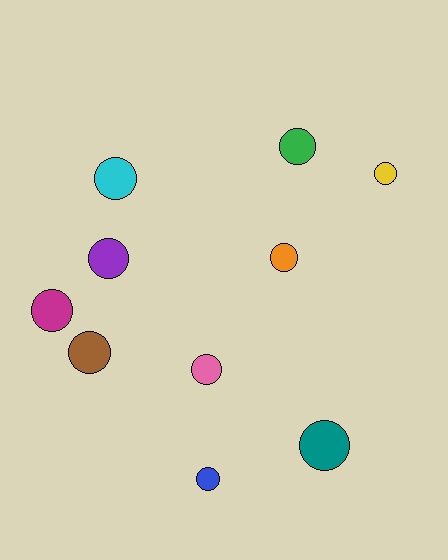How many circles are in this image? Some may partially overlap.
There are 10 circles.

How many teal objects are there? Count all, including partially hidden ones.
There is 1 teal object.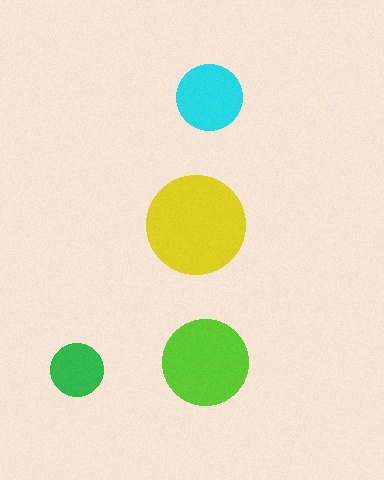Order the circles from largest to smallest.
the yellow one, the lime one, the cyan one, the green one.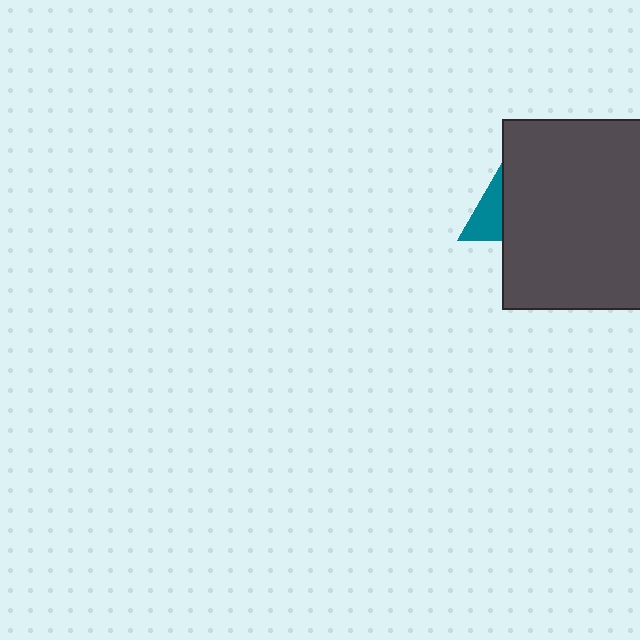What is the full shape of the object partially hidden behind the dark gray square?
The partially hidden object is a teal triangle.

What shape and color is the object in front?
The object in front is a dark gray square.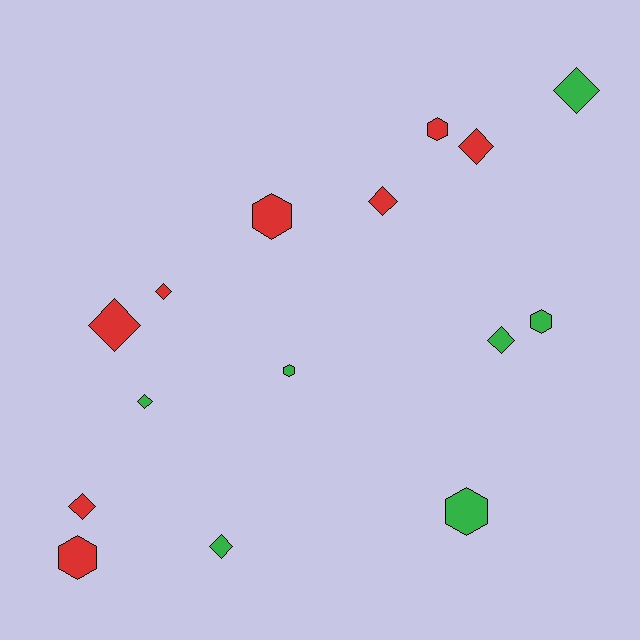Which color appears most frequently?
Red, with 8 objects.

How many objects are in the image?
There are 15 objects.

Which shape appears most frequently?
Diamond, with 9 objects.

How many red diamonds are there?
There are 5 red diamonds.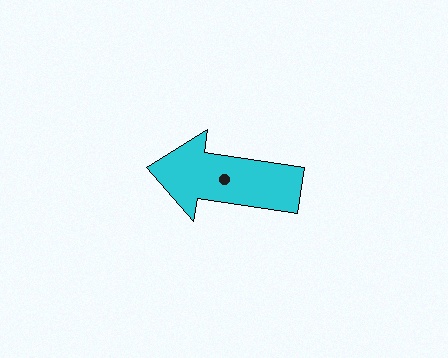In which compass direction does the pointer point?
West.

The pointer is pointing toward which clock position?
Roughly 9 o'clock.